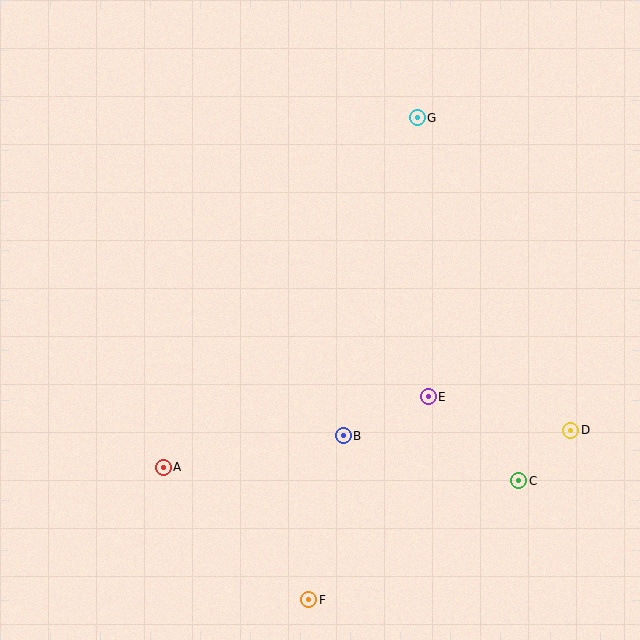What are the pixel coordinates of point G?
Point G is at (417, 118).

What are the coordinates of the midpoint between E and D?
The midpoint between E and D is at (499, 414).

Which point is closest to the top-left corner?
Point G is closest to the top-left corner.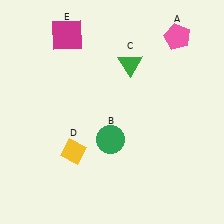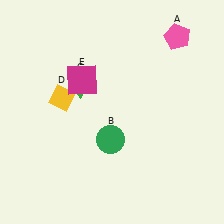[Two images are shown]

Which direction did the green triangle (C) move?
The green triangle (C) moved left.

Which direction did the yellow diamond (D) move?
The yellow diamond (D) moved up.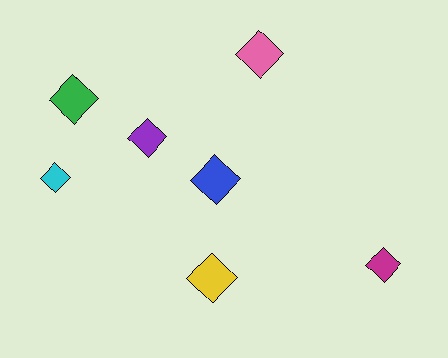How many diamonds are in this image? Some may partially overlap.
There are 7 diamonds.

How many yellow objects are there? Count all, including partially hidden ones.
There is 1 yellow object.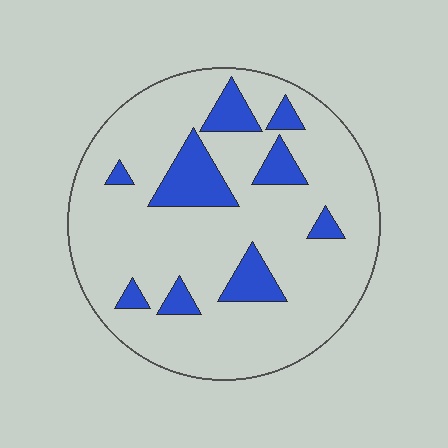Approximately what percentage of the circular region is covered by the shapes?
Approximately 15%.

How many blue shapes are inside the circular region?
9.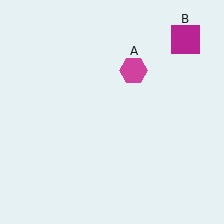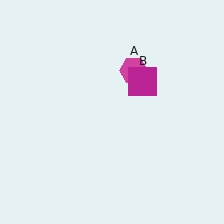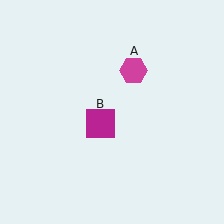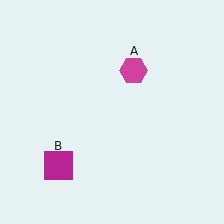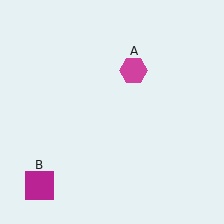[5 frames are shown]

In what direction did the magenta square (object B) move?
The magenta square (object B) moved down and to the left.